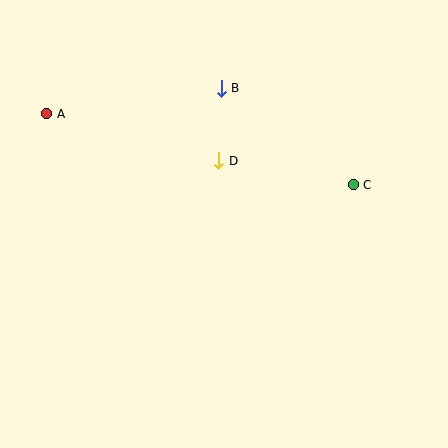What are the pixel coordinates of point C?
Point C is at (353, 185).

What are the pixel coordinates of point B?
Point B is at (221, 88).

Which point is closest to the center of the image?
Point D at (219, 161) is closest to the center.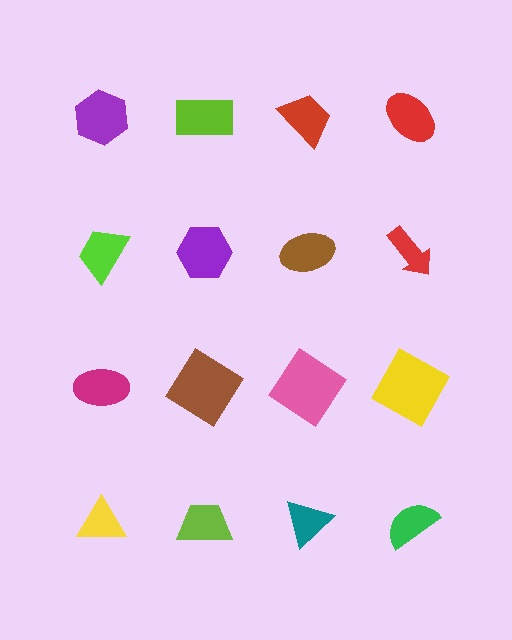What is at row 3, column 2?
A brown diamond.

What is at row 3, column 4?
A yellow square.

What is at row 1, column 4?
A red ellipse.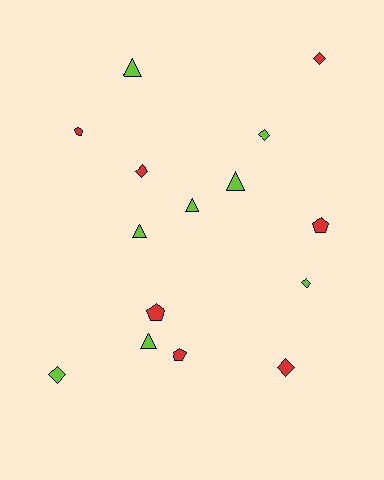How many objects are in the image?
There are 15 objects.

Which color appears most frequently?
Lime, with 8 objects.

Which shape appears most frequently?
Diamond, with 6 objects.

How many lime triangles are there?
There are 5 lime triangles.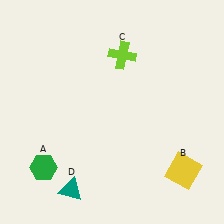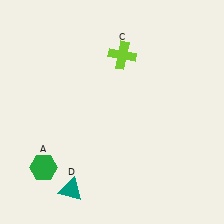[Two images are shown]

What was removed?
The yellow square (B) was removed in Image 2.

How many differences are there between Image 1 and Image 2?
There is 1 difference between the two images.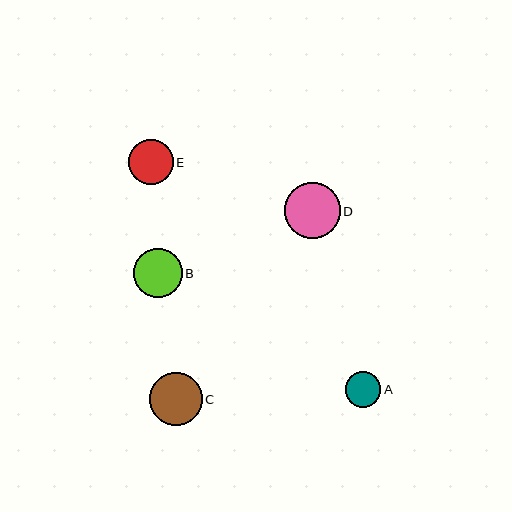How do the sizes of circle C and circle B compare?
Circle C and circle B are approximately the same size.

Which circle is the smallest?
Circle A is the smallest with a size of approximately 36 pixels.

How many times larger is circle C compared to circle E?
Circle C is approximately 1.2 times the size of circle E.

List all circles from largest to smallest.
From largest to smallest: D, C, B, E, A.